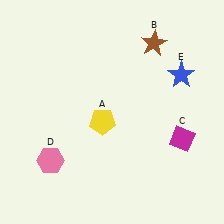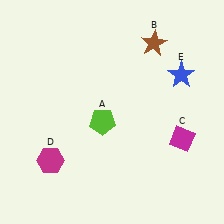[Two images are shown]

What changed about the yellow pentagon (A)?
In Image 1, A is yellow. In Image 2, it changed to lime.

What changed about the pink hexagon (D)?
In Image 1, D is pink. In Image 2, it changed to magenta.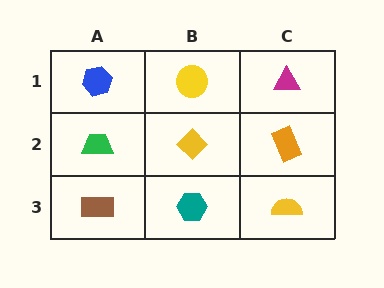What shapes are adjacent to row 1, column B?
A yellow diamond (row 2, column B), a blue hexagon (row 1, column A), a magenta triangle (row 1, column C).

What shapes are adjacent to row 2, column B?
A yellow circle (row 1, column B), a teal hexagon (row 3, column B), a green trapezoid (row 2, column A), an orange rectangle (row 2, column C).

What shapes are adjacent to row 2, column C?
A magenta triangle (row 1, column C), a yellow semicircle (row 3, column C), a yellow diamond (row 2, column B).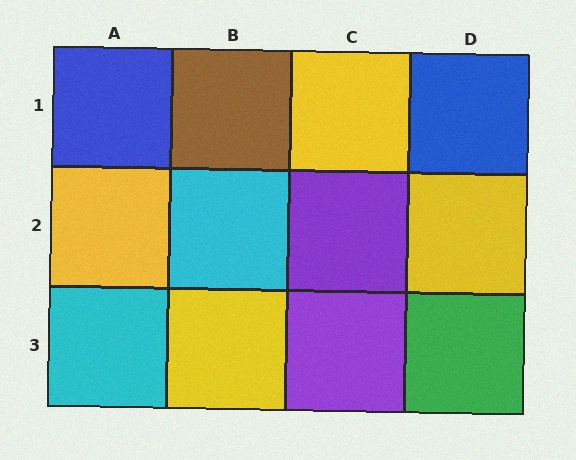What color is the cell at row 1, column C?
Yellow.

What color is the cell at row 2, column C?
Purple.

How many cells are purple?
2 cells are purple.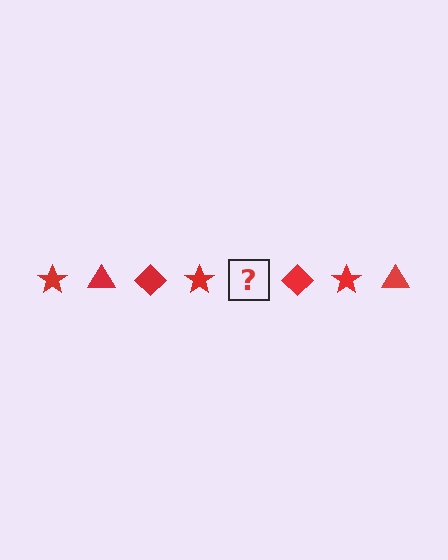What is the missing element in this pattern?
The missing element is a red triangle.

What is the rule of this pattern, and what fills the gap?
The rule is that the pattern cycles through star, triangle, diamond shapes in red. The gap should be filled with a red triangle.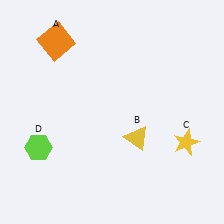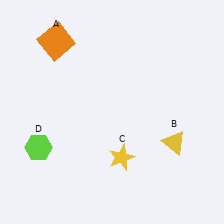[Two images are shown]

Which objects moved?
The objects that moved are: the yellow triangle (B), the yellow star (C).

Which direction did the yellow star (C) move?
The yellow star (C) moved left.